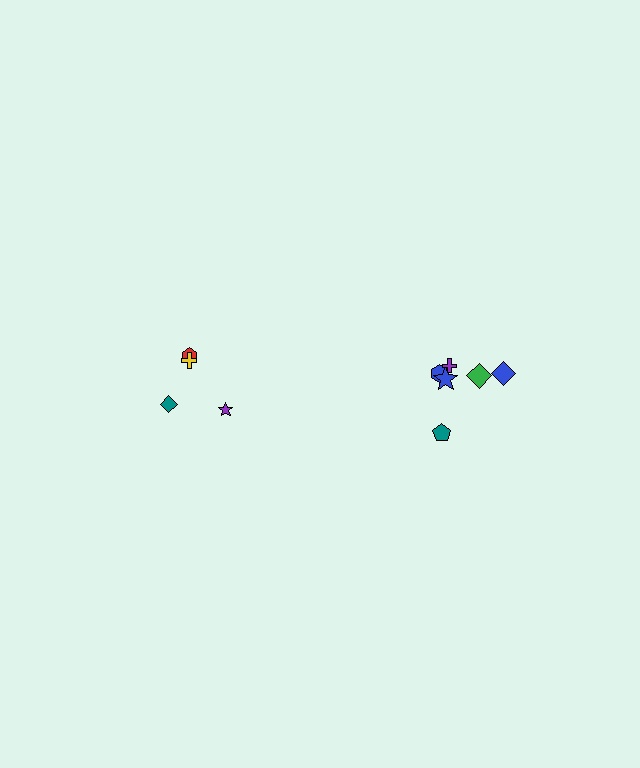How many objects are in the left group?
There are 4 objects.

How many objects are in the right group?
There are 6 objects.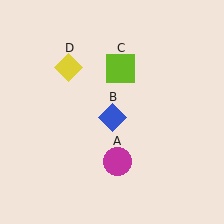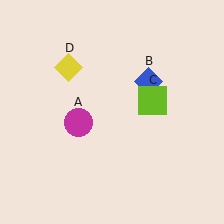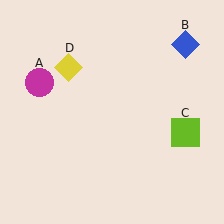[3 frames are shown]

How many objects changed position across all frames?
3 objects changed position: magenta circle (object A), blue diamond (object B), lime square (object C).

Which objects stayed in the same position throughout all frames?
Yellow diamond (object D) remained stationary.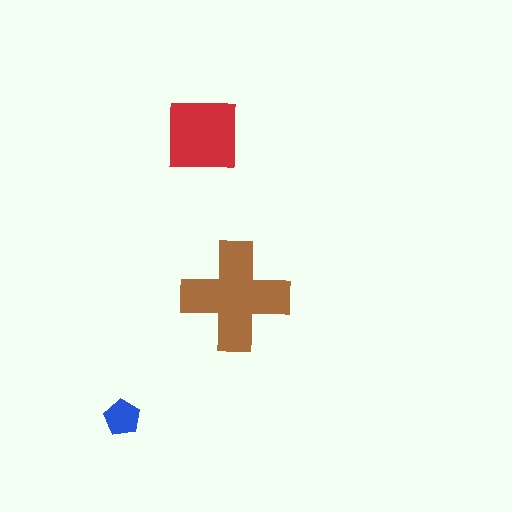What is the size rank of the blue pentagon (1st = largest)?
3rd.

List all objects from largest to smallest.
The brown cross, the red square, the blue pentagon.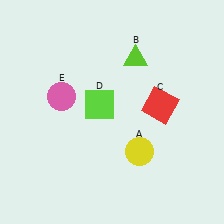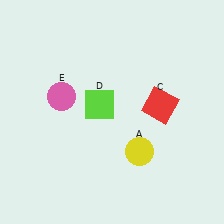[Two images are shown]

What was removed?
The lime triangle (B) was removed in Image 2.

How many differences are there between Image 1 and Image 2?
There is 1 difference between the two images.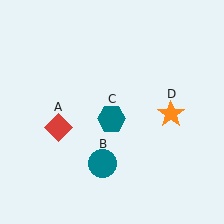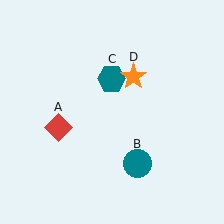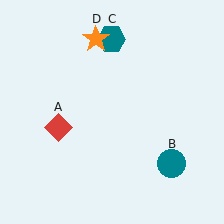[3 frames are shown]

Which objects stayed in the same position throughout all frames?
Red diamond (object A) remained stationary.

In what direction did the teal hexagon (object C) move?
The teal hexagon (object C) moved up.